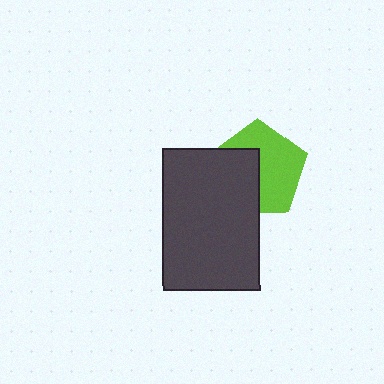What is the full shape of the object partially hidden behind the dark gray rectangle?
The partially hidden object is a lime pentagon.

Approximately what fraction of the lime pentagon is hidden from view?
Roughly 43% of the lime pentagon is hidden behind the dark gray rectangle.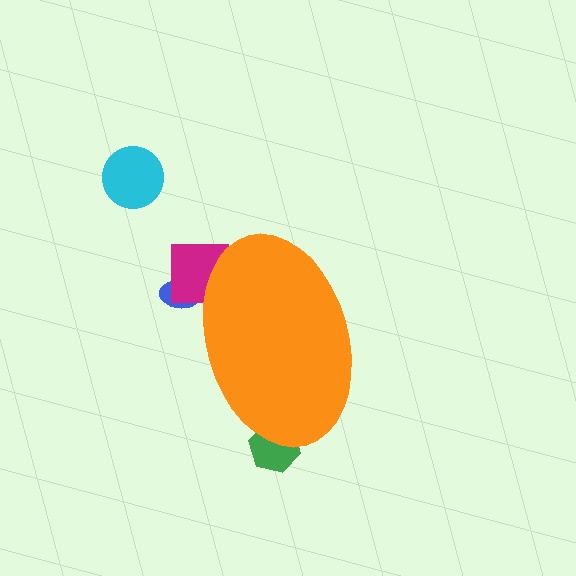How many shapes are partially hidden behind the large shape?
3 shapes are partially hidden.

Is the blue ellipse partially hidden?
Yes, the blue ellipse is partially hidden behind the orange ellipse.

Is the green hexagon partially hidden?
Yes, the green hexagon is partially hidden behind the orange ellipse.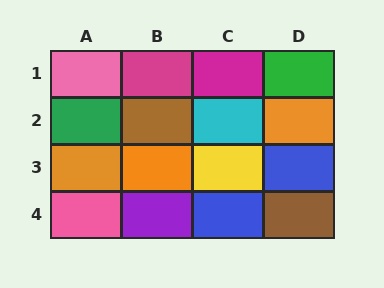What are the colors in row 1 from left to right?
Pink, magenta, magenta, green.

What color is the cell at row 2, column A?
Green.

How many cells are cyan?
1 cell is cyan.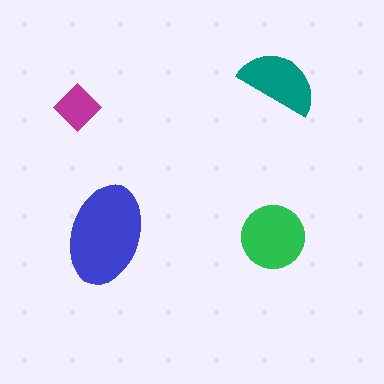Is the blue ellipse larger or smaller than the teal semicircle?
Larger.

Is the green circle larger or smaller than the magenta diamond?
Larger.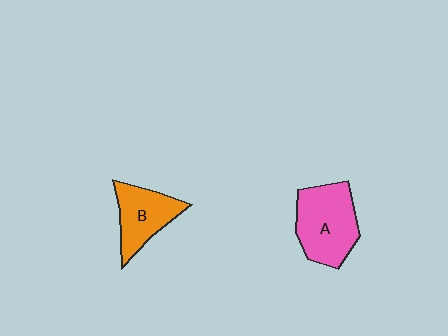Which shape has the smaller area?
Shape B (orange).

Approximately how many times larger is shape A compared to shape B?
Approximately 1.3 times.